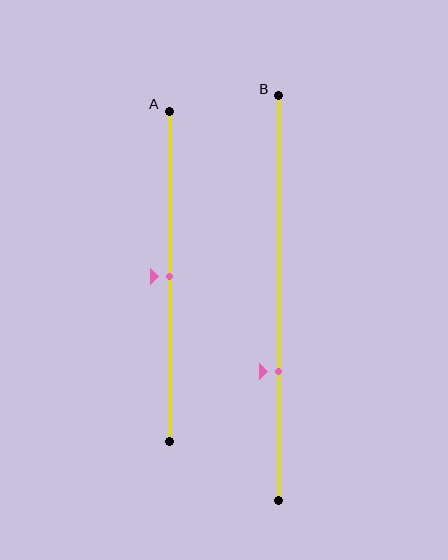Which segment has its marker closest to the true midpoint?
Segment A has its marker closest to the true midpoint.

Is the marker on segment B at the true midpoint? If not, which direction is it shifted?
No, the marker on segment B is shifted downward by about 18% of the segment length.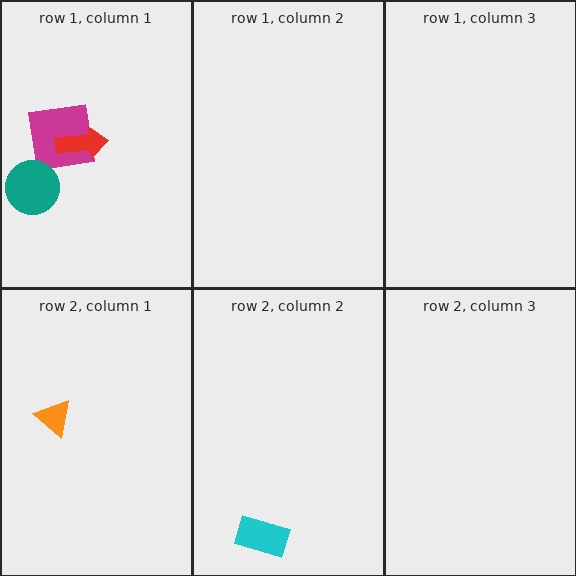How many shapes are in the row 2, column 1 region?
1.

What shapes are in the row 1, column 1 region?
The magenta square, the red arrow, the teal circle.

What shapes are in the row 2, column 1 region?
The orange triangle.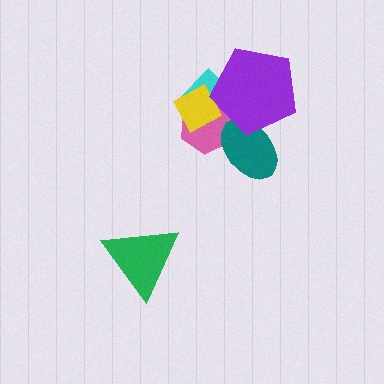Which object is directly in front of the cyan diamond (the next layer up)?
The pink hexagon is directly in front of the cyan diamond.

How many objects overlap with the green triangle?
0 objects overlap with the green triangle.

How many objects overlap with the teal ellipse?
2 objects overlap with the teal ellipse.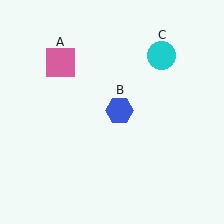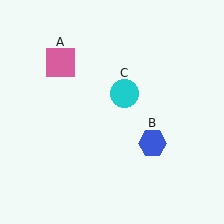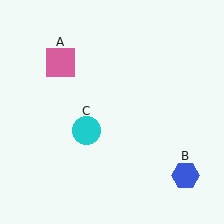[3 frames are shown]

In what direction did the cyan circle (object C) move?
The cyan circle (object C) moved down and to the left.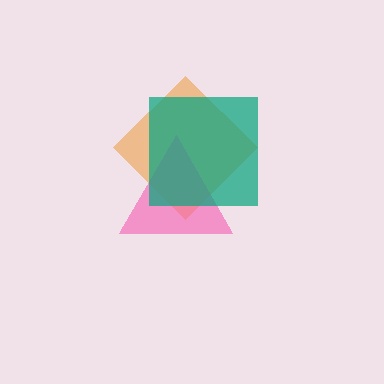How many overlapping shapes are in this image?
There are 3 overlapping shapes in the image.